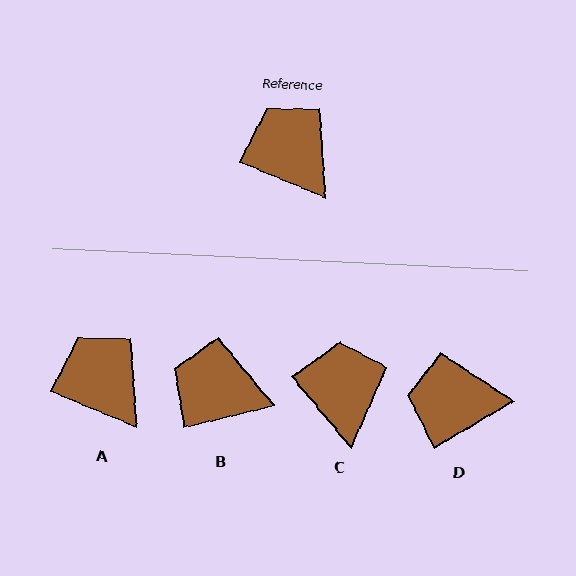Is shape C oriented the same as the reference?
No, it is off by about 27 degrees.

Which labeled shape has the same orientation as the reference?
A.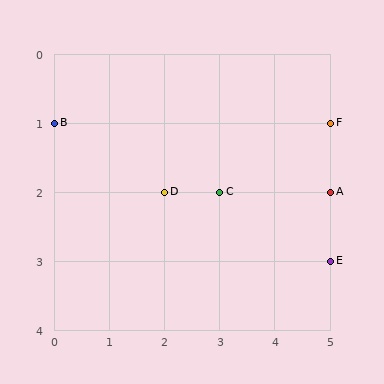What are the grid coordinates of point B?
Point B is at grid coordinates (0, 1).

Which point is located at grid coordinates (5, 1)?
Point F is at (5, 1).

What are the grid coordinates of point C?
Point C is at grid coordinates (3, 2).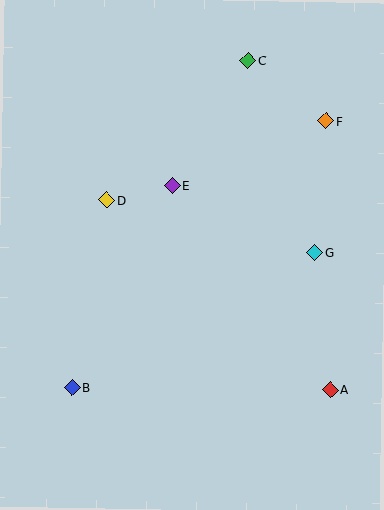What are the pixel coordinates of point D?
Point D is at (107, 200).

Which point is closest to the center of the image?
Point E at (173, 186) is closest to the center.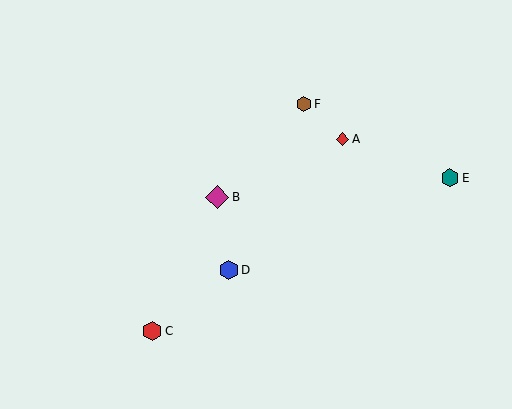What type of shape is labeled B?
Shape B is a magenta diamond.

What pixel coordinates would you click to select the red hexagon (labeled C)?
Click at (152, 331) to select the red hexagon C.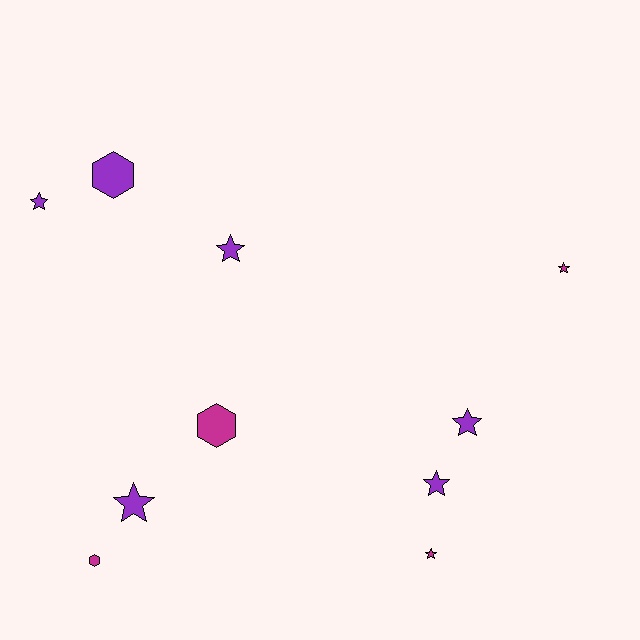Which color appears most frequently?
Purple, with 6 objects.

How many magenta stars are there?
There are 2 magenta stars.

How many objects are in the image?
There are 10 objects.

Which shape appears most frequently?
Star, with 7 objects.